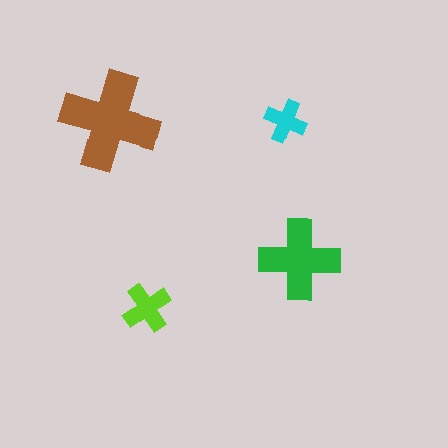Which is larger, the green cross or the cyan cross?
The green one.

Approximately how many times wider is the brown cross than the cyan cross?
About 2.5 times wider.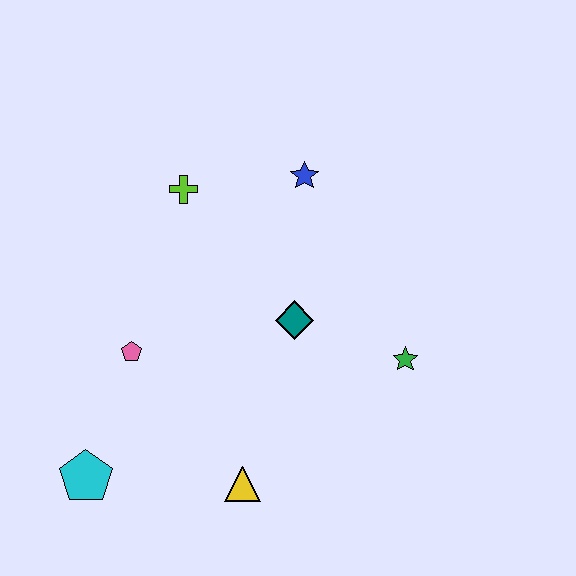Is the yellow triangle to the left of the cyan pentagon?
No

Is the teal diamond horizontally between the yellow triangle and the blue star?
Yes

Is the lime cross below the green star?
No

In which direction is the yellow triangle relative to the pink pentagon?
The yellow triangle is below the pink pentagon.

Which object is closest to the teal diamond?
The green star is closest to the teal diamond.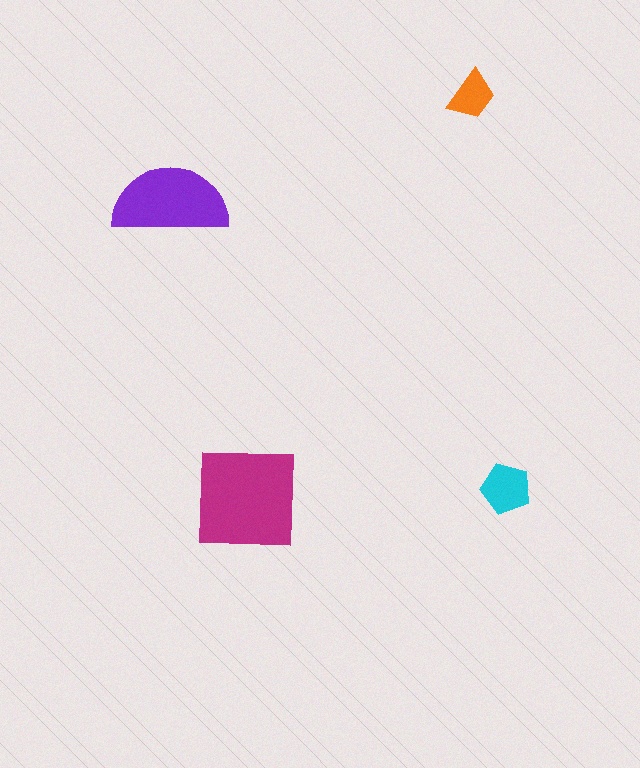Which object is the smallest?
The orange trapezoid.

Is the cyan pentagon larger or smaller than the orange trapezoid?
Larger.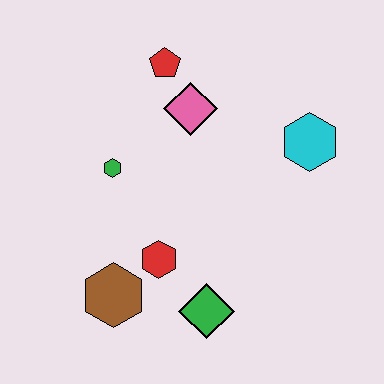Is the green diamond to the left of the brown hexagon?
No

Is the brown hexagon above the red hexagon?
No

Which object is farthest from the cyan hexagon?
The brown hexagon is farthest from the cyan hexagon.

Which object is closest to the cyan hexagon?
The pink diamond is closest to the cyan hexagon.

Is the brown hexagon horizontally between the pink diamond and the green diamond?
No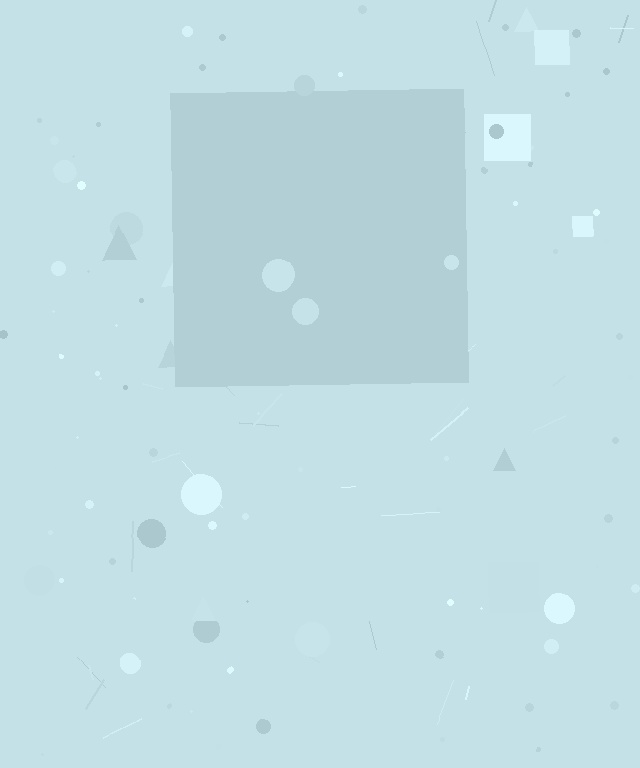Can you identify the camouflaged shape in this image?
The camouflaged shape is a square.